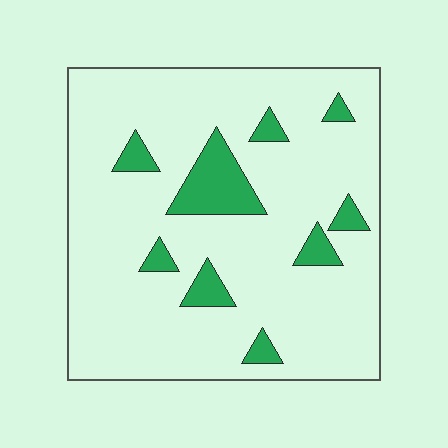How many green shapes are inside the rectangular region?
9.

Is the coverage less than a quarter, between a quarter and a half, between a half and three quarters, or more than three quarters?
Less than a quarter.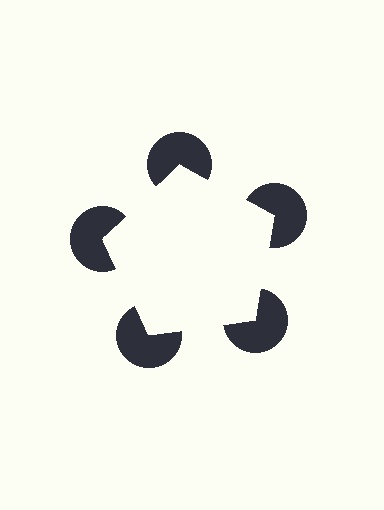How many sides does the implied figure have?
5 sides.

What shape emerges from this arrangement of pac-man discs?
An illusory pentagon — its edges are inferred from the aligned wedge cuts in the pac-man discs, not physically drawn.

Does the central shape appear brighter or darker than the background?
It typically appears slightly brighter than the background, even though no actual brightness change is drawn.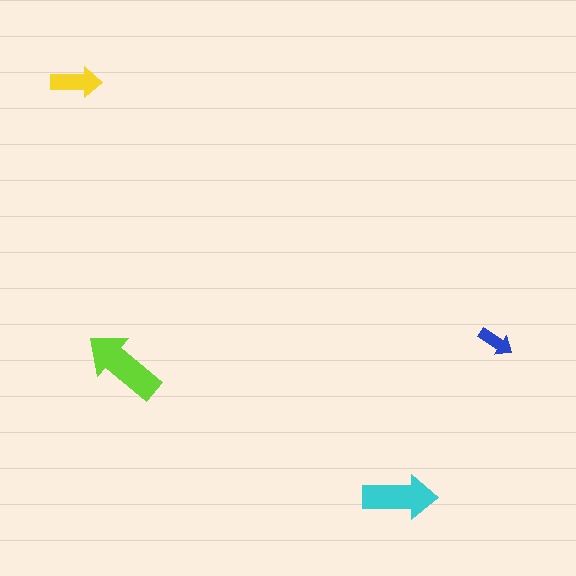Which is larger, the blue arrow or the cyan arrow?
The cyan one.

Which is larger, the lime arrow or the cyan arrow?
The lime one.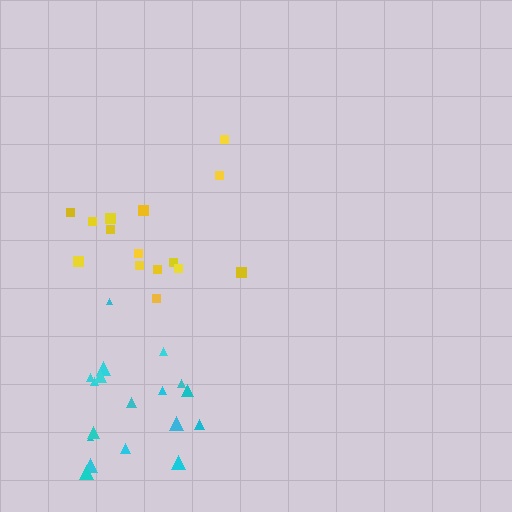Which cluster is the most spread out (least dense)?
Yellow.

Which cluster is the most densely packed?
Cyan.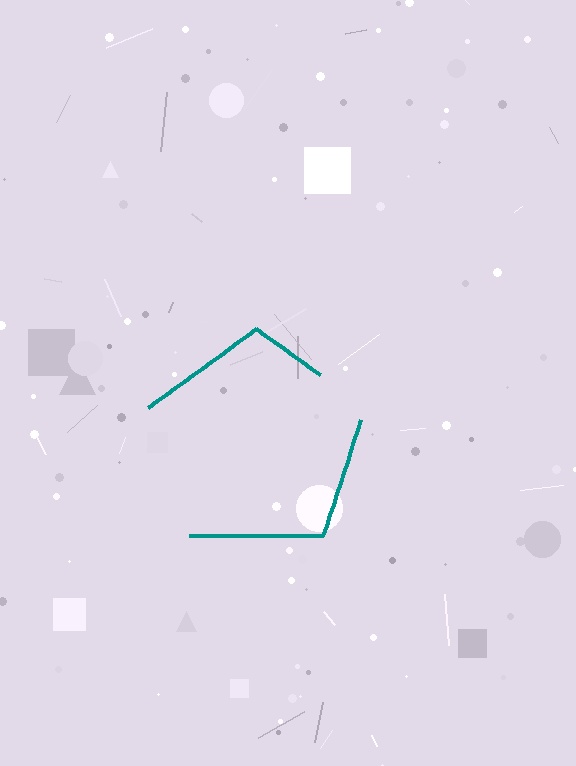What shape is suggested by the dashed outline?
The dashed outline suggests a pentagon.